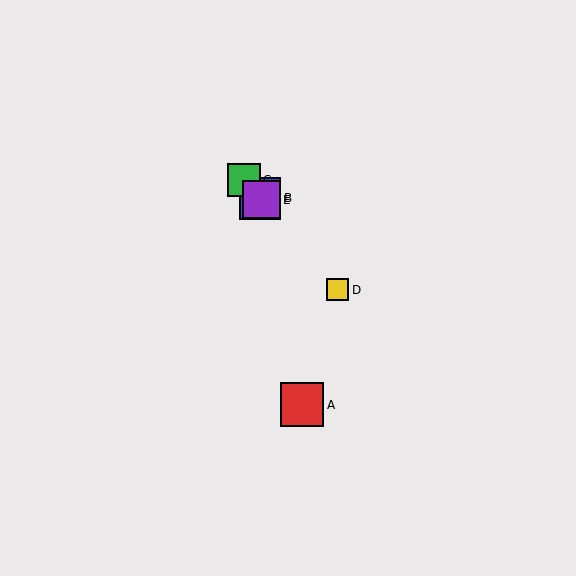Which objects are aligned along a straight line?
Objects B, C, D, E are aligned along a straight line.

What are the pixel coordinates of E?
Object E is at (261, 200).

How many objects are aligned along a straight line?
4 objects (B, C, D, E) are aligned along a straight line.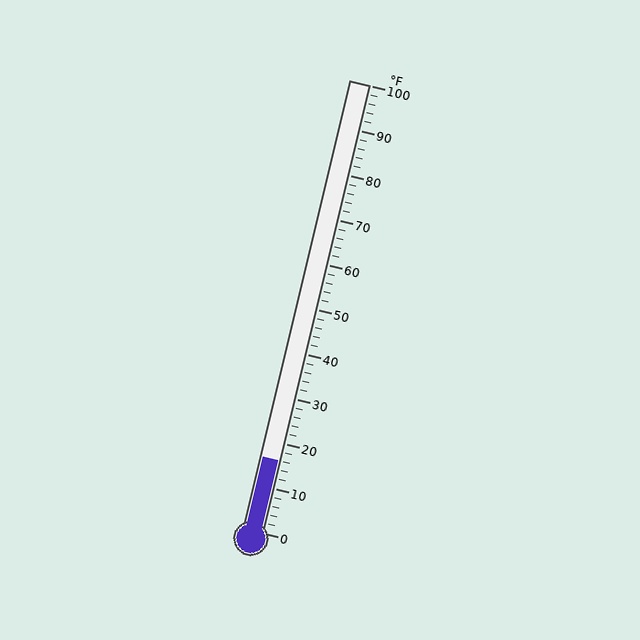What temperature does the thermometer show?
The thermometer shows approximately 16°F.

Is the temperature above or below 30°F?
The temperature is below 30°F.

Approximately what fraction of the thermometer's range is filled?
The thermometer is filled to approximately 15% of its range.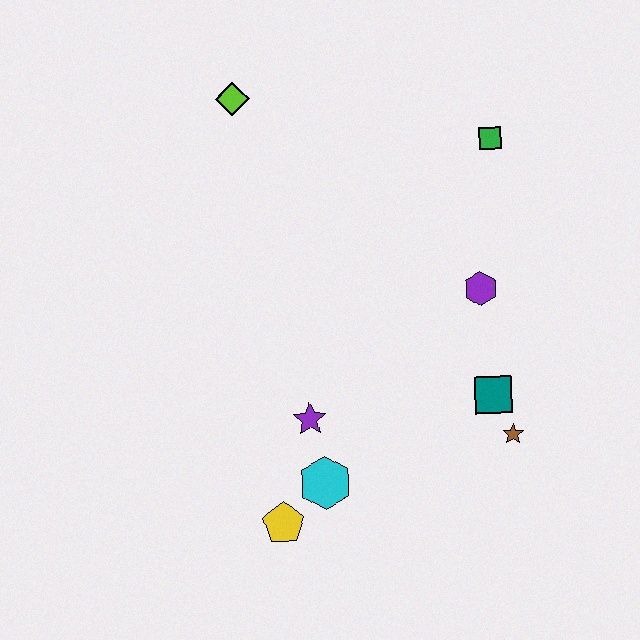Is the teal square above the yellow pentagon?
Yes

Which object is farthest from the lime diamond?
The brown star is farthest from the lime diamond.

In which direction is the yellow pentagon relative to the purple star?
The yellow pentagon is below the purple star.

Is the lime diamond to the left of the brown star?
Yes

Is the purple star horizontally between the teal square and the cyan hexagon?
No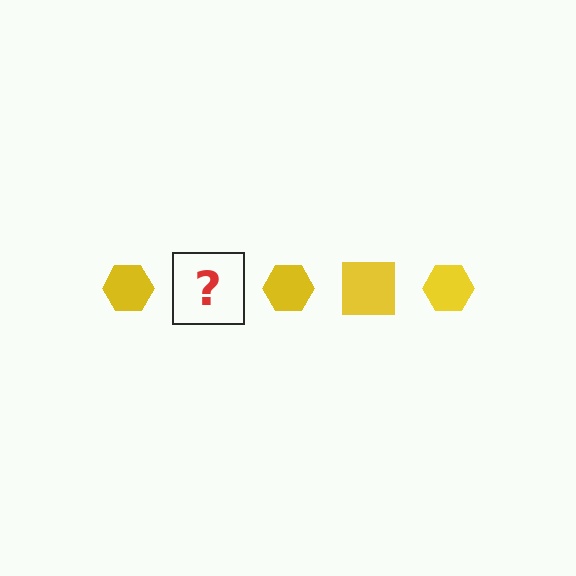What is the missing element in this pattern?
The missing element is a yellow square.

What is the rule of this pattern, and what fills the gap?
The rule is that the pattern cycles through hexagon, square shapes in yellow. The gap should be filled with a yellow square.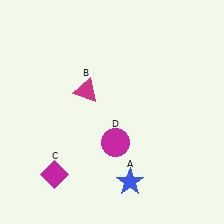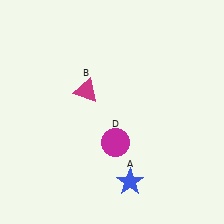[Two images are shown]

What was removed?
The magenta diamond (C) was removed in Image 2.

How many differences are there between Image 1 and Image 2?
There is 1 difference between the two images.